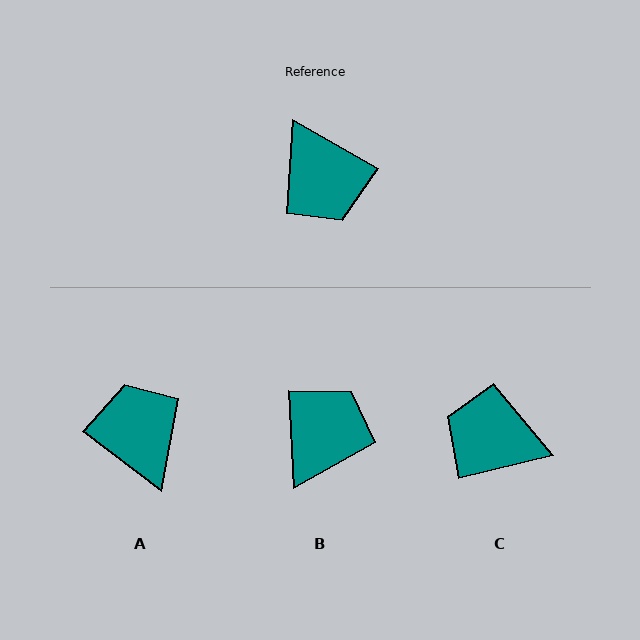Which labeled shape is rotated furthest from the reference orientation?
A, about 173 degrees away.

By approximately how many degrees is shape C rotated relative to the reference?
Approximately 136 degrees clockwise.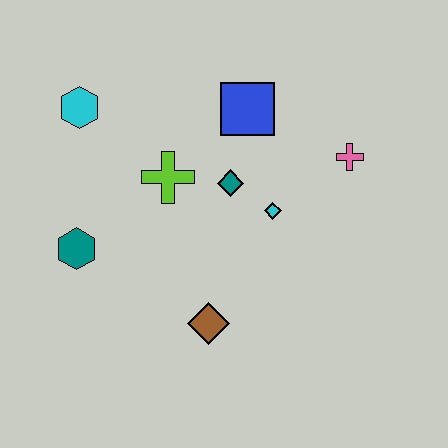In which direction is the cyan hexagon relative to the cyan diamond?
The cyan hexagon is to the left of the cyan diamond.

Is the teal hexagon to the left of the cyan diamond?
Yes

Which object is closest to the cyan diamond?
The teal diamond is closest to the cyan diamond.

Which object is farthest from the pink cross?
The teal hexagon is farthest from the pink cross.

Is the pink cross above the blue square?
No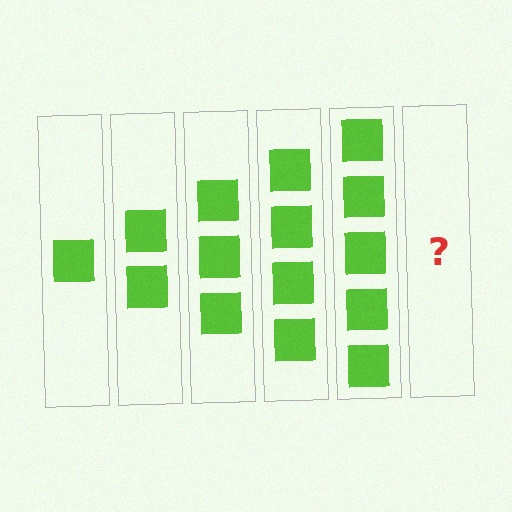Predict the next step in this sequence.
The next step is 6 squares.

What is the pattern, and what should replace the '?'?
The pattern is that each step adds one more square. The '?' should be 6 squares.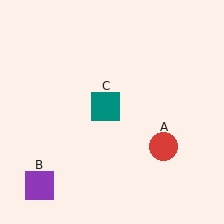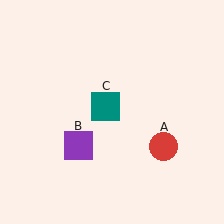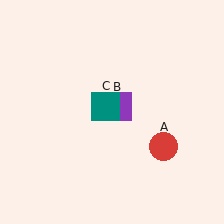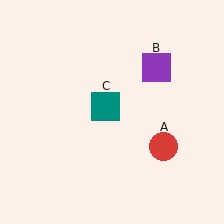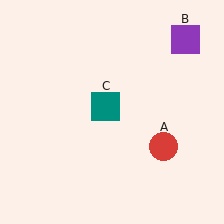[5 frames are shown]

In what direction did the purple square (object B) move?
The purple square (object B) moved up and to the right.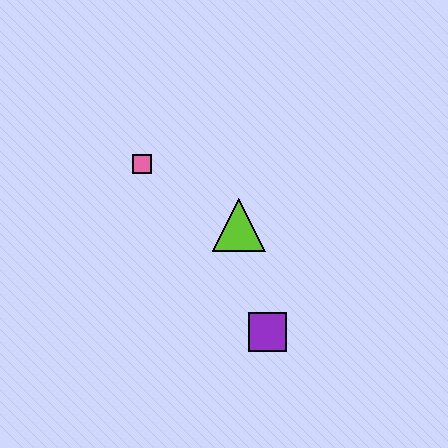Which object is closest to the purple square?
The lime triangle is closest to the purple square.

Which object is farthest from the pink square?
The purple square is farthest from the pink square.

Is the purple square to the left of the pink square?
No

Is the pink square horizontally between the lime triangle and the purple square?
No